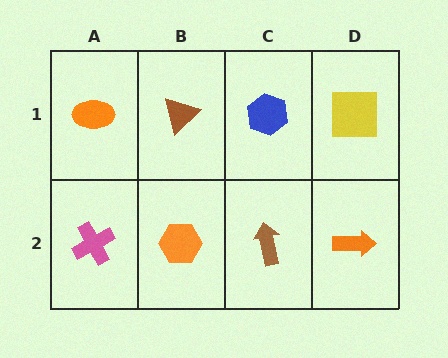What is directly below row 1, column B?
An orange hexagon.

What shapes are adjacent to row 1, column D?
An orange arrow (row 2, column D), a blue hexagon (row 1, column C).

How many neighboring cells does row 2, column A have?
2.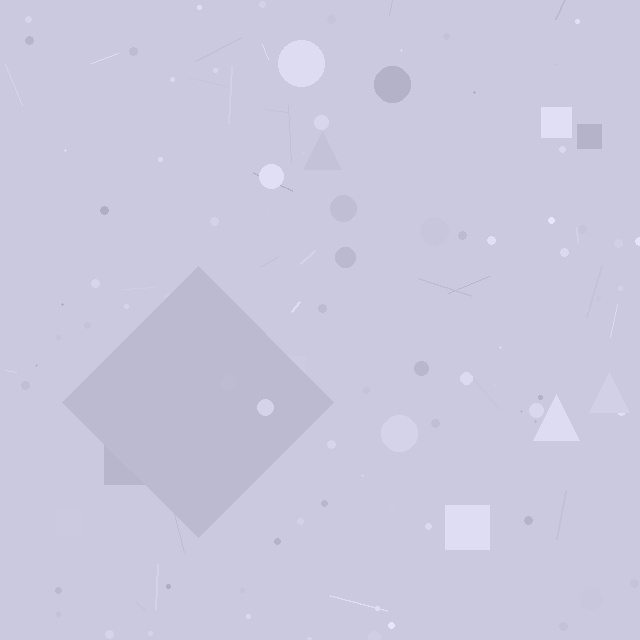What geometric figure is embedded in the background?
A diamond is embedded in the background.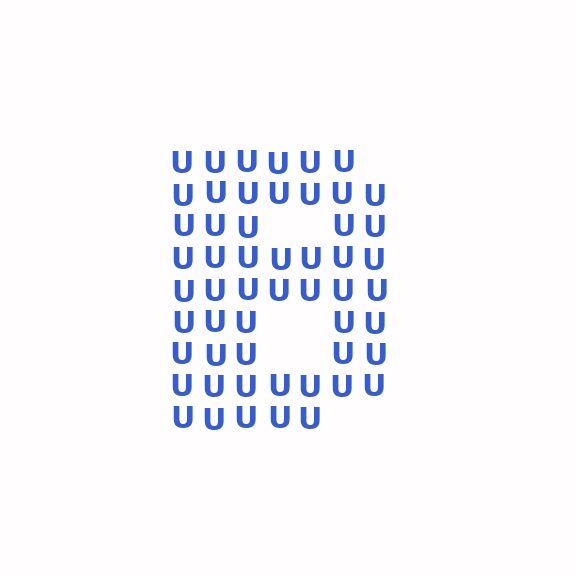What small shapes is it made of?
It is made of small letter U's.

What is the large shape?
The large shape is the letter B.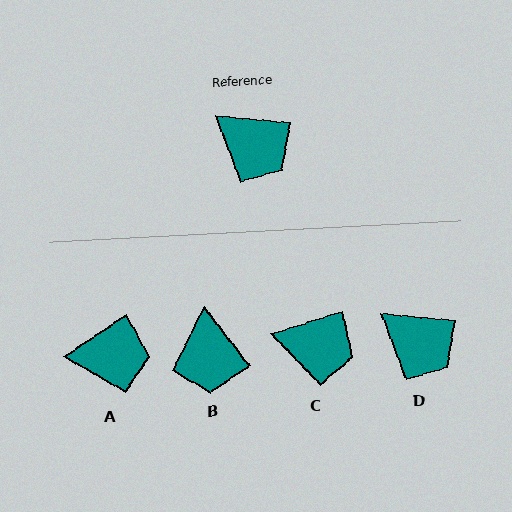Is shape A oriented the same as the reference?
No, it is off by about 39 degrees.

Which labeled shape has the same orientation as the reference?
D.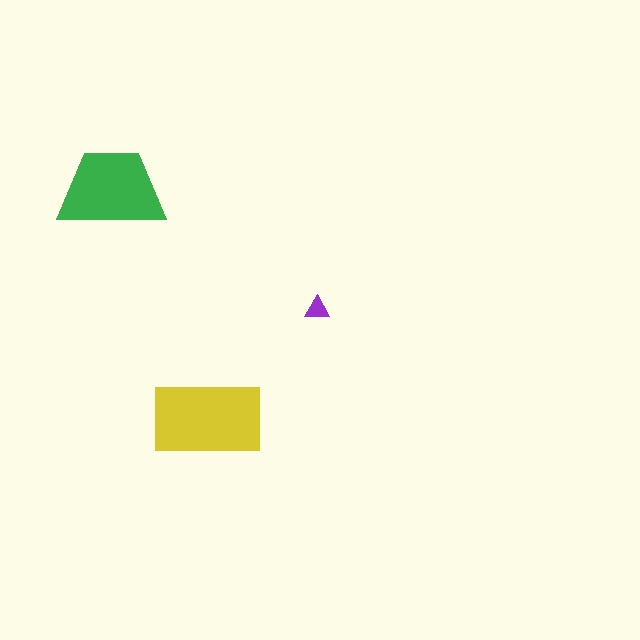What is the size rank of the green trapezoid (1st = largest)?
2nd.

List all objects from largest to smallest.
The yellow rectangle, the green trapezoid, the purple triangle.